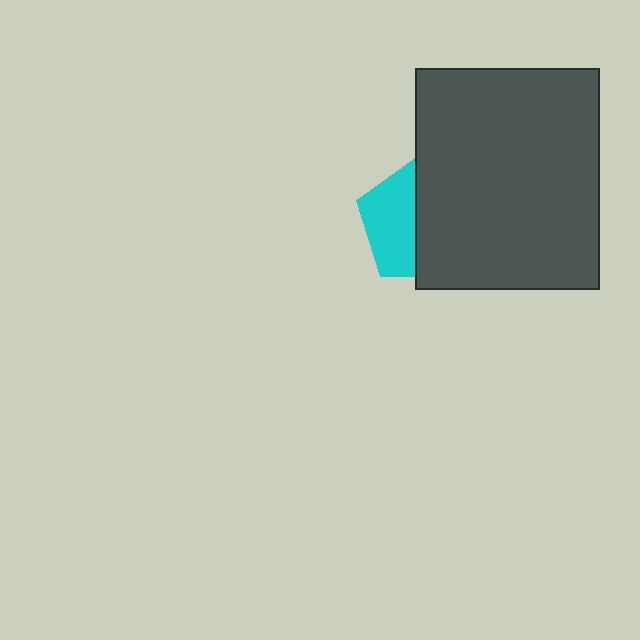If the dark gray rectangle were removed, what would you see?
You would see the complete cyan pentagon.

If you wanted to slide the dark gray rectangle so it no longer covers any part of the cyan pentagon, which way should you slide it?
Slide it right — that is the most direct way to separate the two shapes.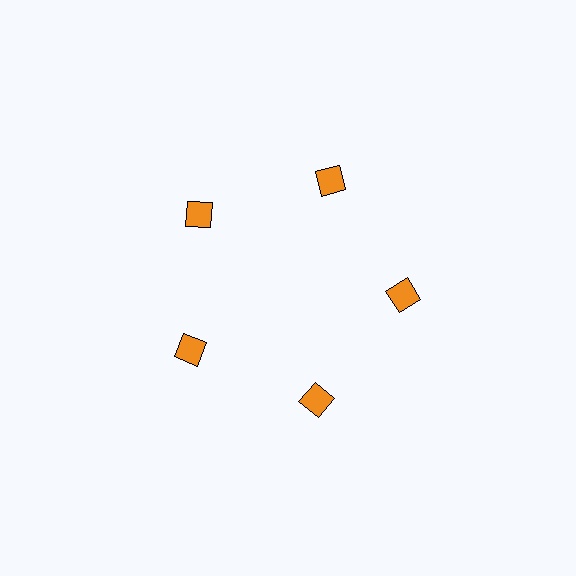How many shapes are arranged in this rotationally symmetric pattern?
There are 5 shapes, arranged in 5 groups of 1.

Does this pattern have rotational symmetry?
Yes, this pattern has 5-fold rotational symmetry. It looks the same after rotating 72 degrees around the center.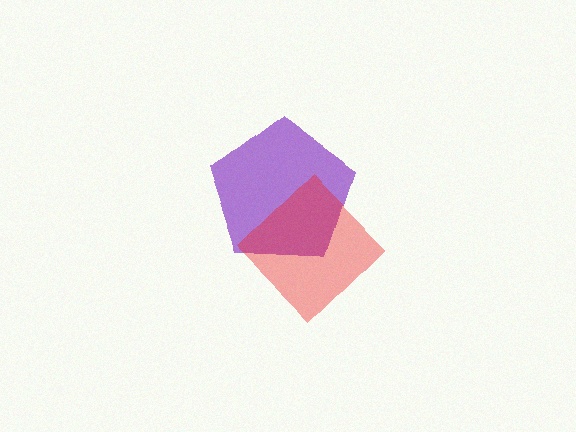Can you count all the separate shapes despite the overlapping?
Yes, there are 2 separate shapes.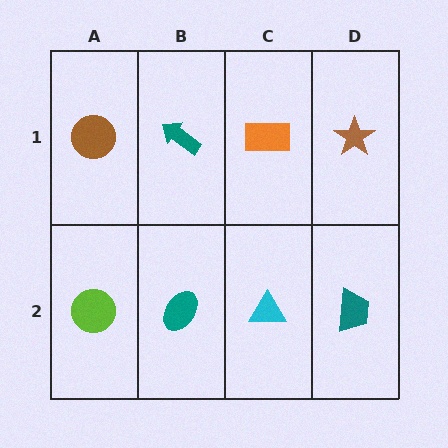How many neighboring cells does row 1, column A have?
2.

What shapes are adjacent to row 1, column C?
A cyan triangle (row 2, column C), a teal arrow (row 1, column B), a brown star (row 1, column D).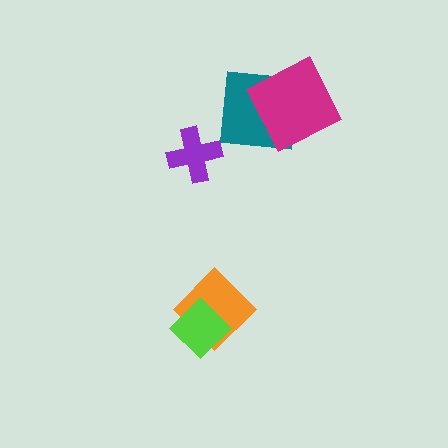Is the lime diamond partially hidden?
No, no other shape covers it.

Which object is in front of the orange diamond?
The lime diamond is in front of the orange diamond.